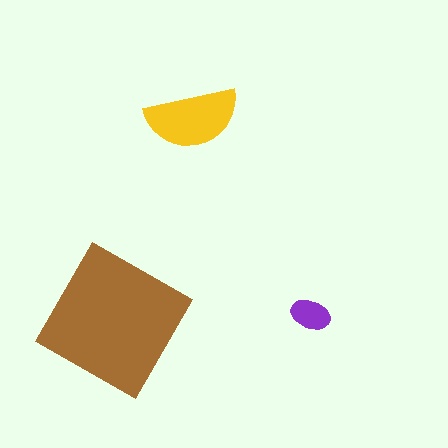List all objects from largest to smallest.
The brown square, the yellow semicircle, the purple ellipse.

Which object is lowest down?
The brown square is bottommost.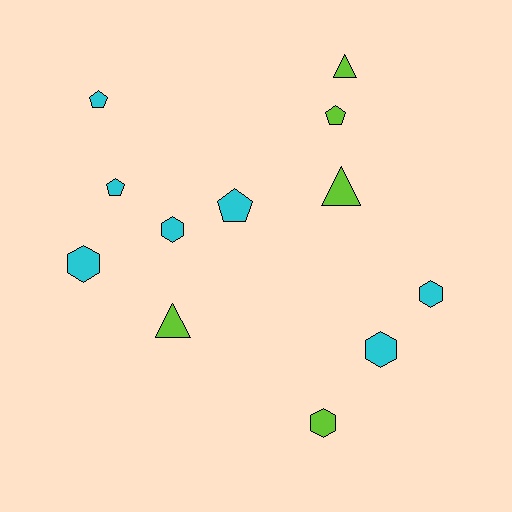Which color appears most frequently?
Cyan, with 7 objects.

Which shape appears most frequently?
Hexagon, with 5 objects.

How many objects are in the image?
There are 12 objects.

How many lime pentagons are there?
There is 1 lime pentagon.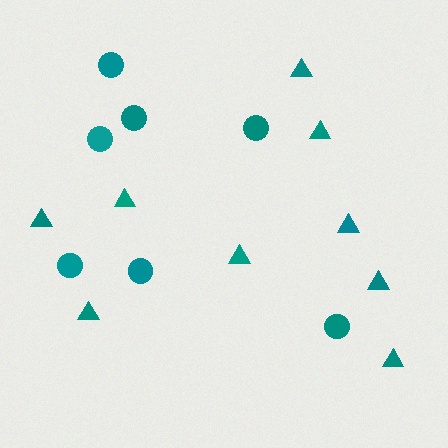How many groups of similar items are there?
There are 2 groups: one group of triangles (9) and one group of circles (7).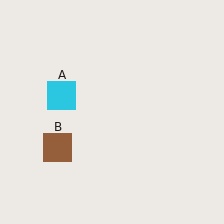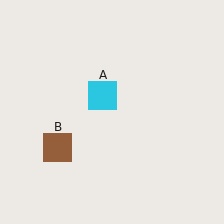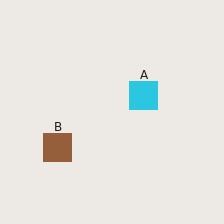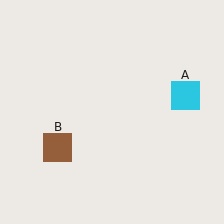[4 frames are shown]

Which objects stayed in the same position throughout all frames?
Brown square (object B) remained stationary.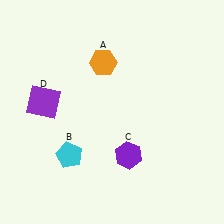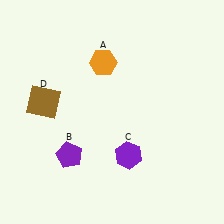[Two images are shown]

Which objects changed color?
B changed from cyan to purple. D changed from purple to brown.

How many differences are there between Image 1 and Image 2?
There are 2 differences between the two images.